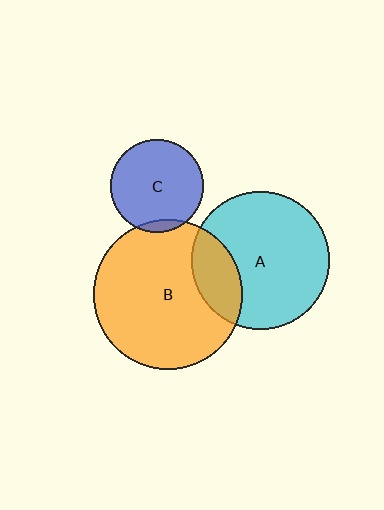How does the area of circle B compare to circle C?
Approximately 2.6 times.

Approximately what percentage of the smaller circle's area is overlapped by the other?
Approximately 5%.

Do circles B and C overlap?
Yes.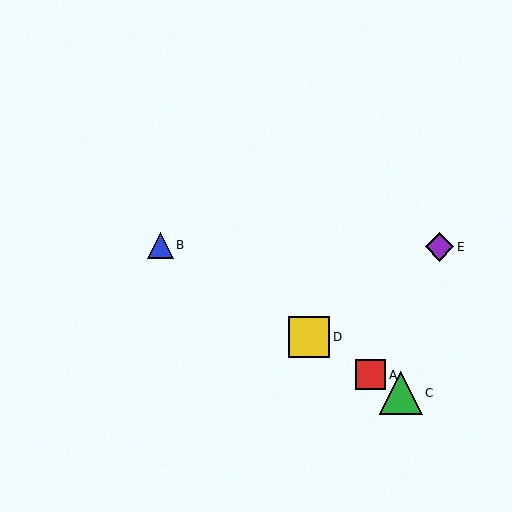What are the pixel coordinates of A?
Object A is at (371, 375).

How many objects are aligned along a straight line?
4 objects (A, B, C, D) are aligned along a straight line.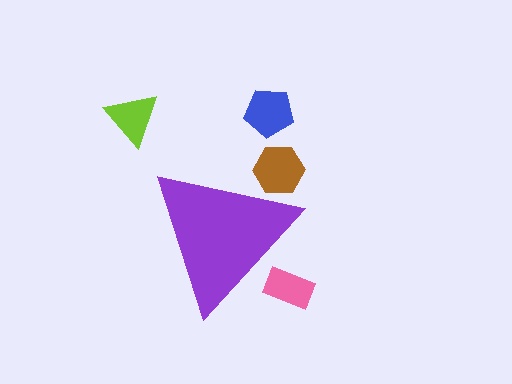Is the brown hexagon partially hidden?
Yes, the brown hexagon is partially hidden behind the purple triangle.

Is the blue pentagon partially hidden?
No, the blue pentagon is fully visible.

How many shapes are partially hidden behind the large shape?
2 shapes are partially hidden.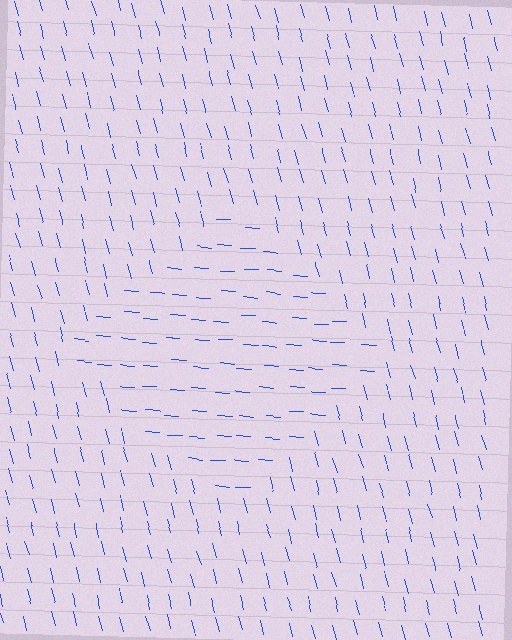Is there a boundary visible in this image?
Yes, there is a texture boundary formed by a change in line orientation.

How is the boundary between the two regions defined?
The boundary is defined purely by a change in line orientation (approximately 72 degrees difference). All lines are the same color and thickness.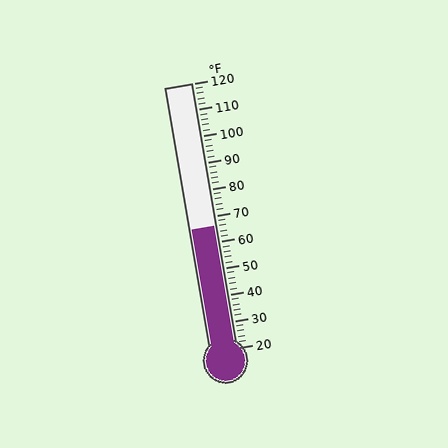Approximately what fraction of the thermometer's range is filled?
The thermometer is filled to approximately 45% of its range.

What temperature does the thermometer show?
The thermometer shows approximately 66°F.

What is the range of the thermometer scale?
The thermometer scale ranges from 20°F to 120°F.